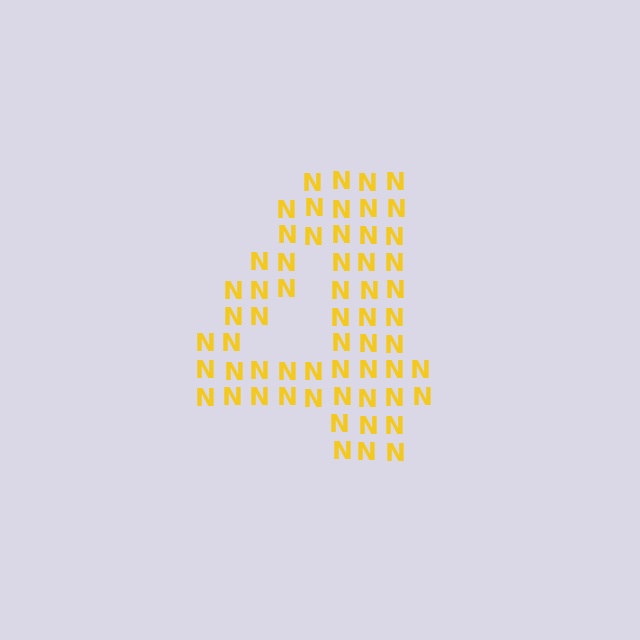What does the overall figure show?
The overall figure shows the digit 4.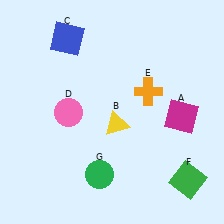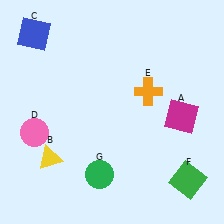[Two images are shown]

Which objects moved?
The objects that moved are: the yellow triangle (B), the blue square (C), the pink circle (D).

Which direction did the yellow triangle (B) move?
The yellow triangle (B) moved left.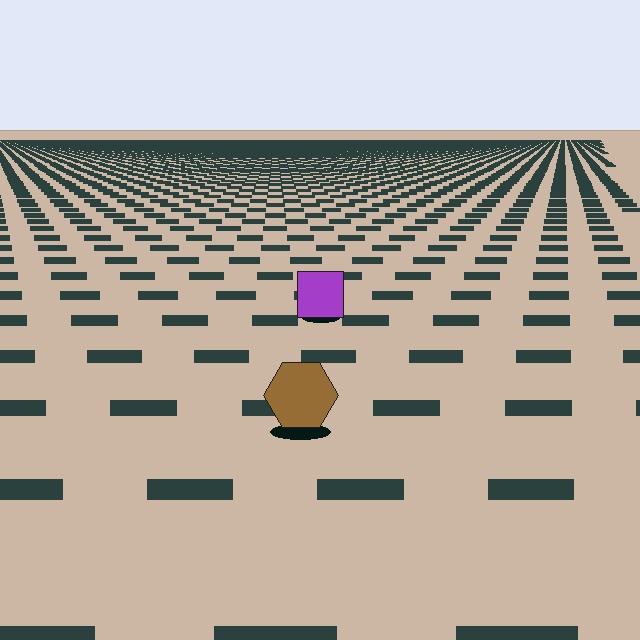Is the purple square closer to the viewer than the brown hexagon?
No. The brown hexagon is closer — you can tell from the texture gradient: the ground texture is coarser near it.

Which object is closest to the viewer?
The brown hexagon is closest. The texture marks near it are larger and more spread out.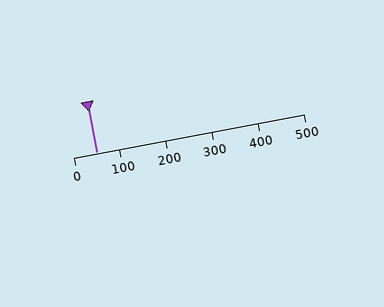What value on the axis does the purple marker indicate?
The marker indicates approximately 50.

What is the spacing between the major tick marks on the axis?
The major ticks are spaced 100 apart.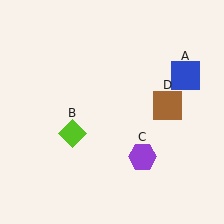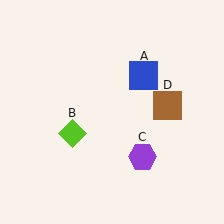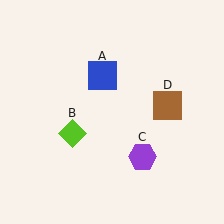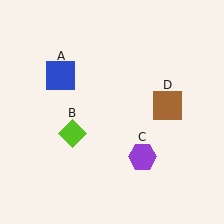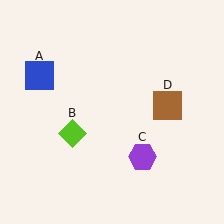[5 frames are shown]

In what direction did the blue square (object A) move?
The blue square (object A) moved left.